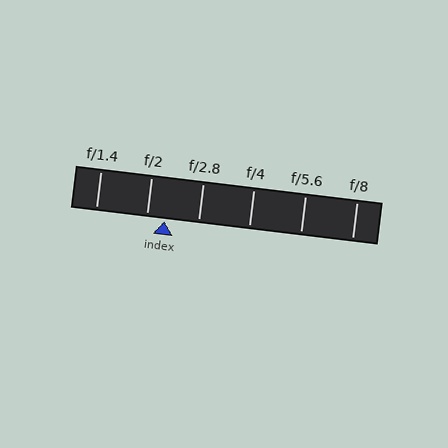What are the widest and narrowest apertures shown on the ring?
The widest aperture shown is f/1.4 and the narrowest is f/8.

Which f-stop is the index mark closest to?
The index mark is closest to f/2.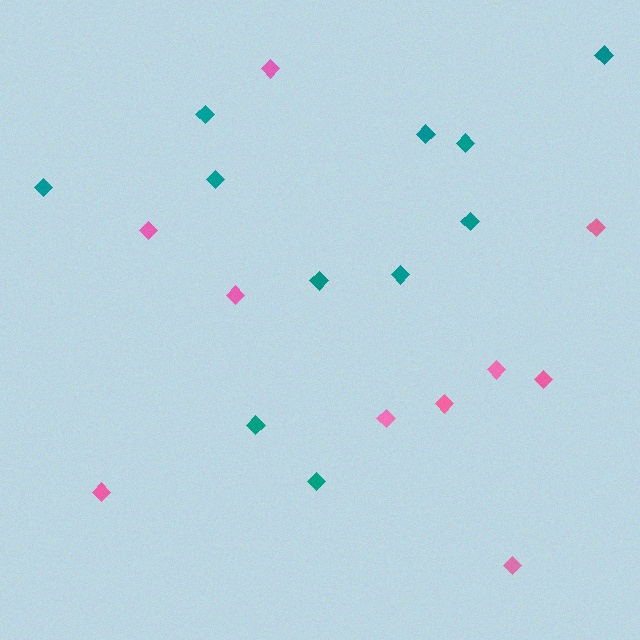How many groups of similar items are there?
There are 2 groups: one group of pink diamonds (10) and one group of teal diamonds (11).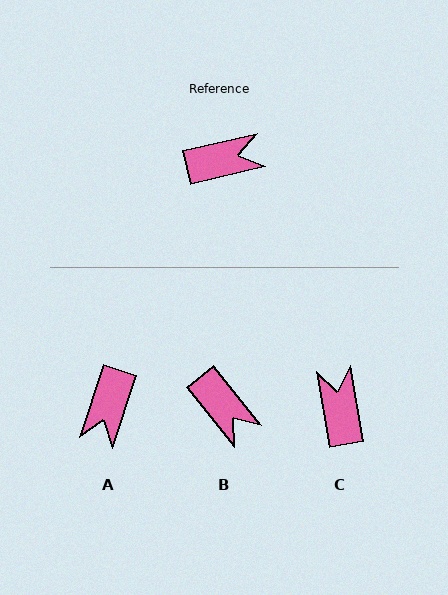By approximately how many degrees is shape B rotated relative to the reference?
Approximately 65 degrees clockwise.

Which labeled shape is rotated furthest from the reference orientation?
A, about 122 degrees away.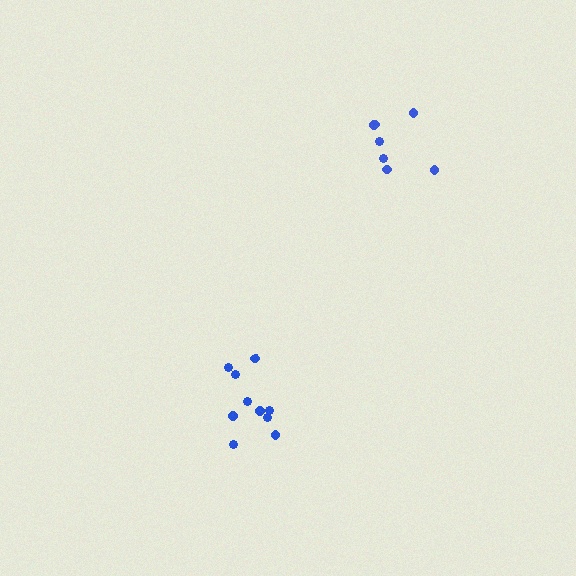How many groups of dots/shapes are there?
There are 2 groups.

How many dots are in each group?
Group 1: 7 dots, Group 2: 10 dots (17 total).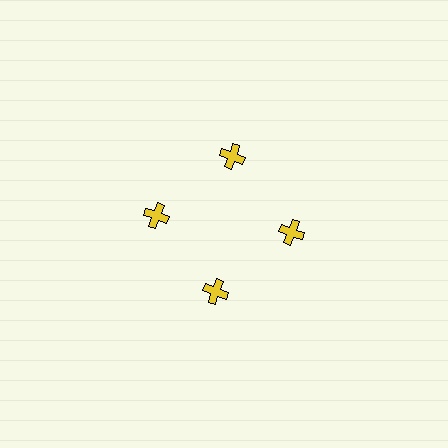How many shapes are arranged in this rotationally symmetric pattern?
There are 4 shapes, arranged in 4 groups of 1.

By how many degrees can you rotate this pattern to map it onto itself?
The pattern maps onto itself every 90 degrees of rotation.